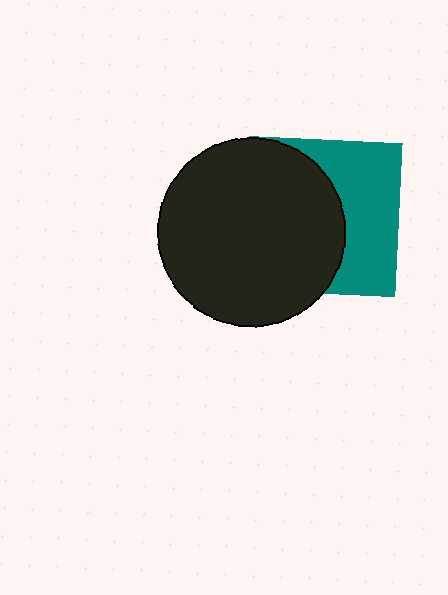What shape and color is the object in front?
The object in front is a black circle.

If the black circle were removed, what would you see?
You would see the complete teal square.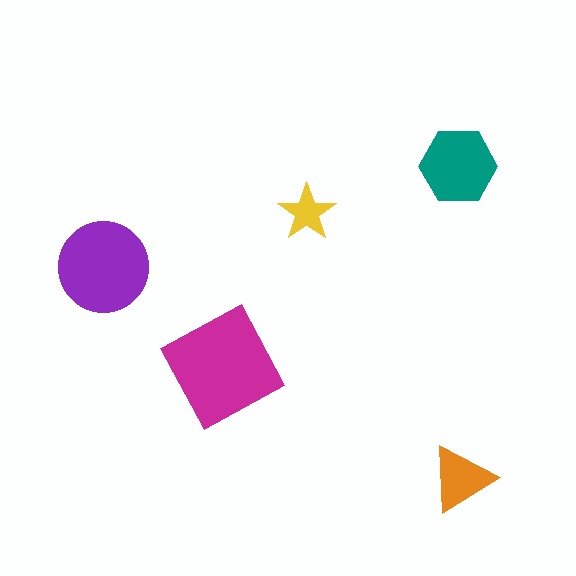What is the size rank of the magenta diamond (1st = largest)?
1st.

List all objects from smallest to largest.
The yellow star, the orange triangle, the teal hexagon, the purple circle, the magenta diamond.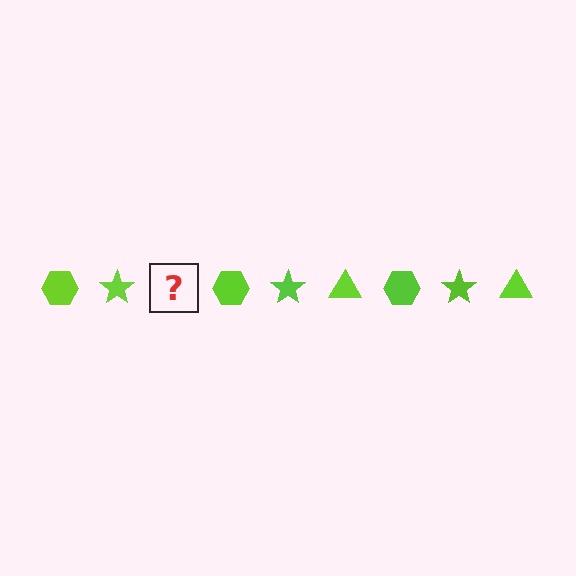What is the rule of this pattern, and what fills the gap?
The rule is that the pattern cycles through hexagon, star, triangle shapes in lime. The gap should be filled with a lime triangle.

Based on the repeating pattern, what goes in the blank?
The blank should be a lime triangle.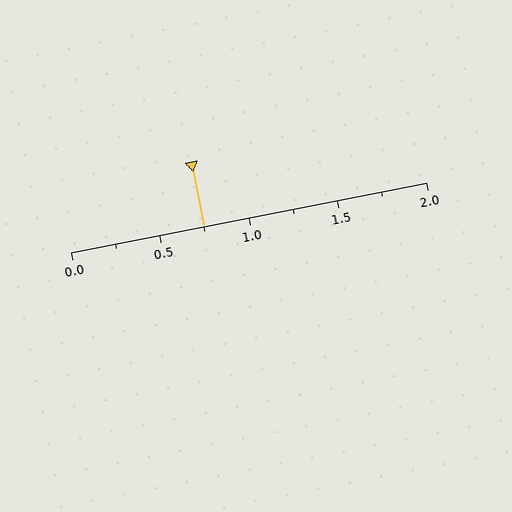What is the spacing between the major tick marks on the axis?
The major ticks are spaced 0.5 apart.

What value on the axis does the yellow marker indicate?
The marker indicates approximately 0.75.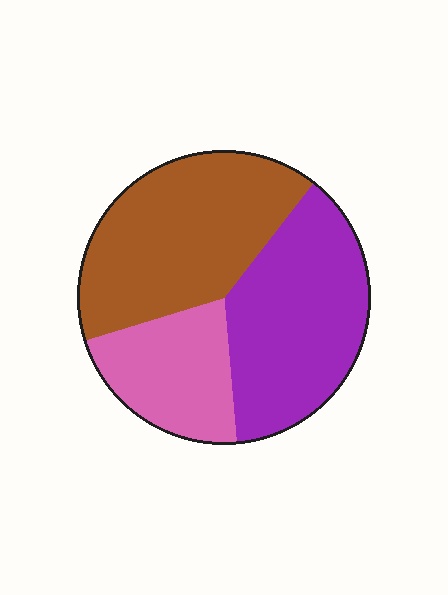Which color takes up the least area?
Pink, at roughly 20%.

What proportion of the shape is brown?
Brown covers about 40% of the shape.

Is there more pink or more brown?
Brown.